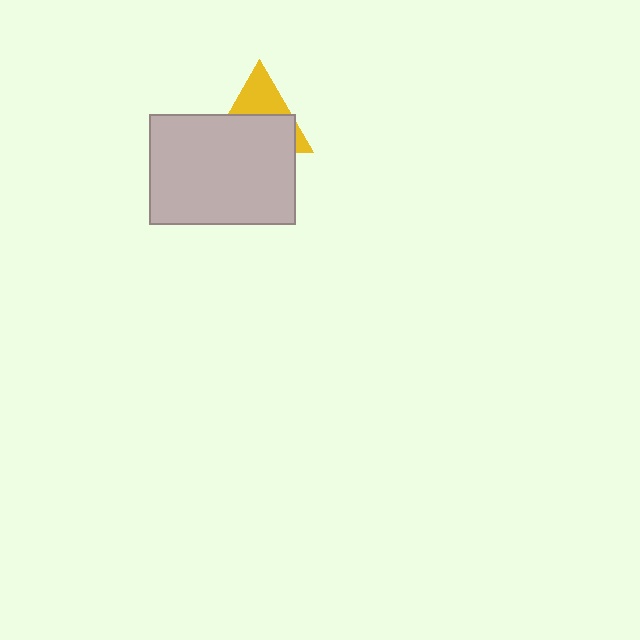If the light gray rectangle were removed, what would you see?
You would see the complete yellow triangle.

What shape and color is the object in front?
The object in front is a light gray rectangle.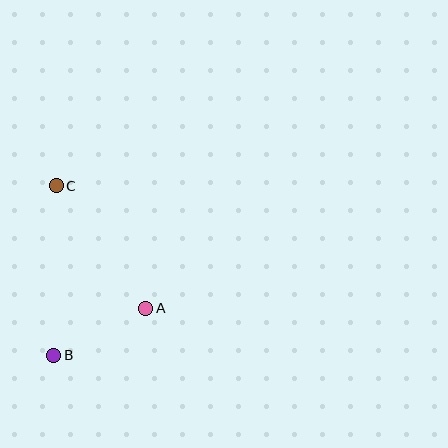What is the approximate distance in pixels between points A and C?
The distance between A and C is approximately 152 pixels.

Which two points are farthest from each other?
Points B and C are farthest from each other.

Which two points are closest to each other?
Points A and B are closest to each other.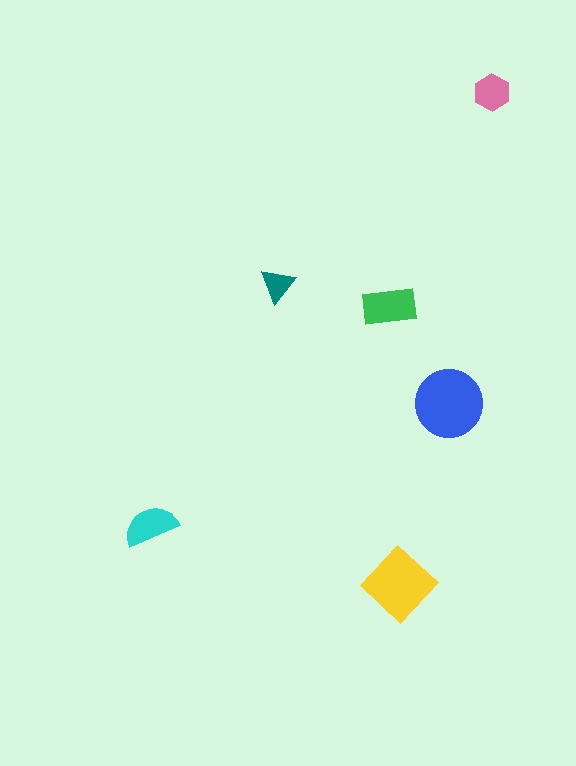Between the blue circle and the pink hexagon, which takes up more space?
The blue circle.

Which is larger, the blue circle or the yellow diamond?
The blue circle.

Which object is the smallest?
The teal triangle.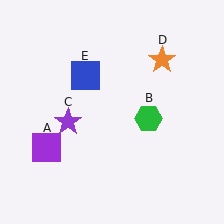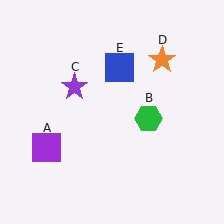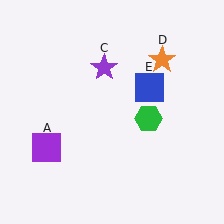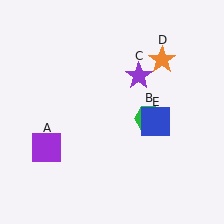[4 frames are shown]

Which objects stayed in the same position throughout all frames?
Purple square (object A) and green hexagon (object B) and orange star (object D) remained stationary.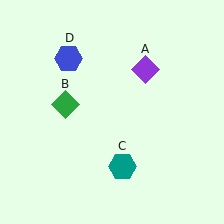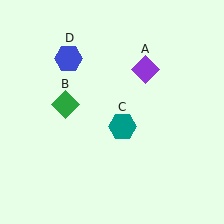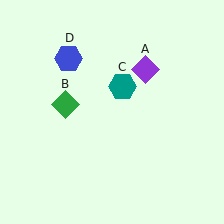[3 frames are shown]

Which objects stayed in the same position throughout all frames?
Purple diamond (object A) and green diamond (object B) and blue hexagon (object D) remained stationary.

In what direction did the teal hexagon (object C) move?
The teal hexagon (object C) moved up.